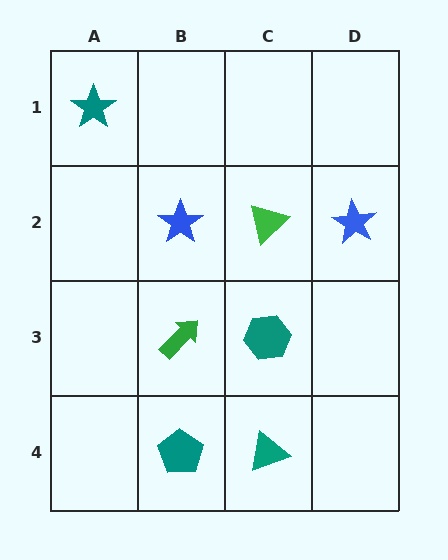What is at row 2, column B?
A blue star.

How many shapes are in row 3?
2 shapes.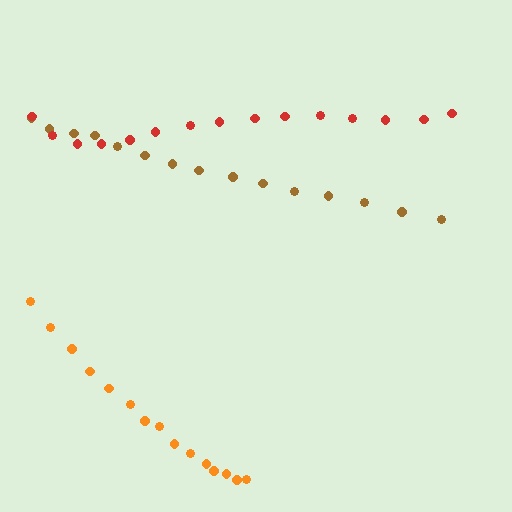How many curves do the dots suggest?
There are 3 distinct paths.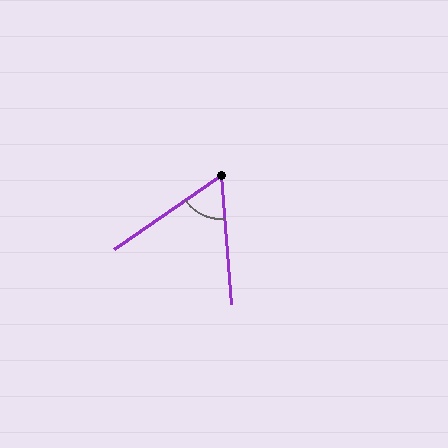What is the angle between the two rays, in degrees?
Approximately 60 degrees.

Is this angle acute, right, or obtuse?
It is acute.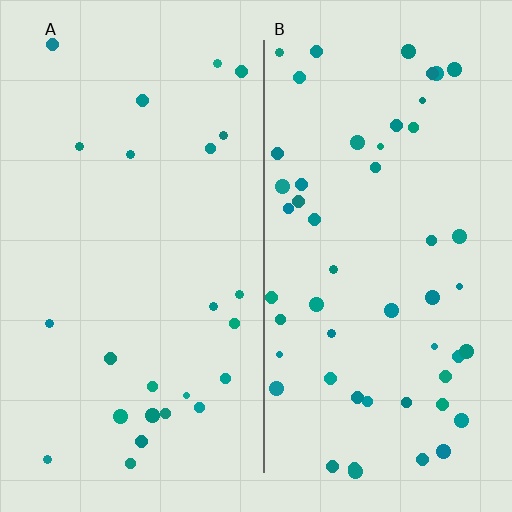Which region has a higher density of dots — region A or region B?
B (the right).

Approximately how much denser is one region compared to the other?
Approximately 2.2× — region B over region A.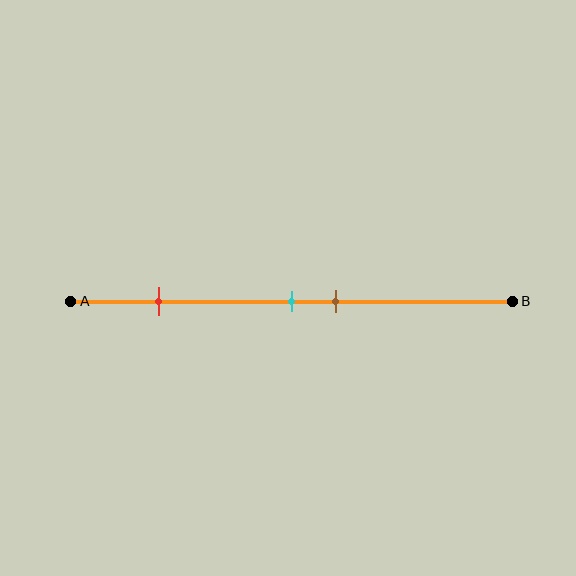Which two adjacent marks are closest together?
The cyan and brown marks are the closest adjacent pair.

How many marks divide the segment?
There are 3 marks dividing the segment.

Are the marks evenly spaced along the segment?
No, the marks are not evenly spaced.